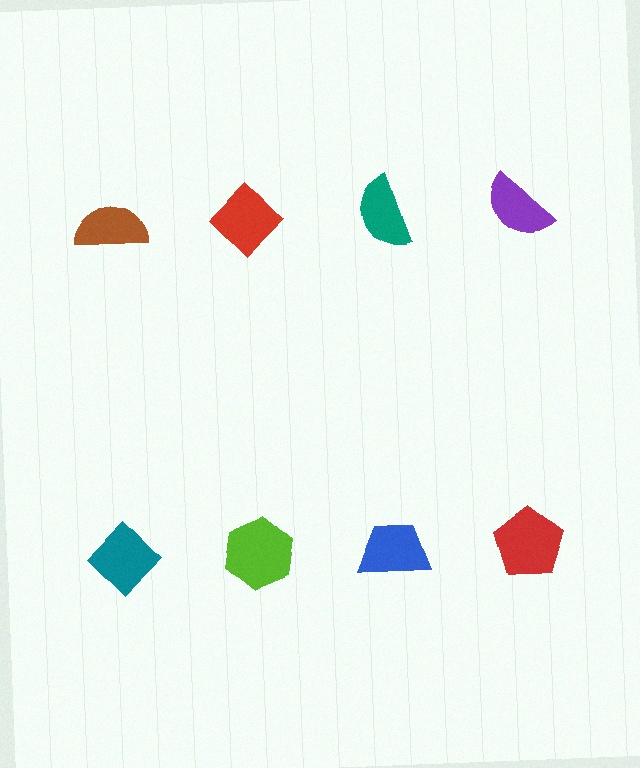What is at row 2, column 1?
A teal diamond.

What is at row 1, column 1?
A brown semicircle.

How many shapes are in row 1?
4 shapes.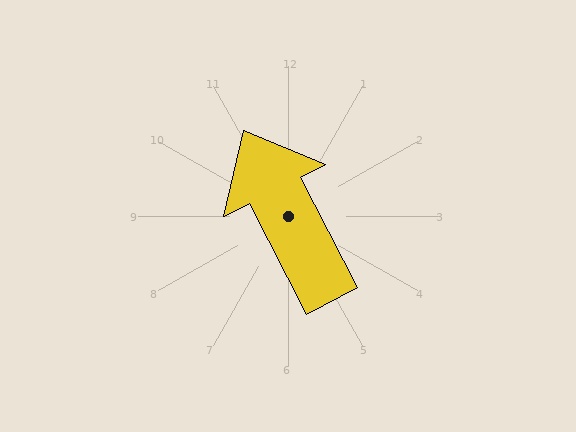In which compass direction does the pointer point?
Northwest.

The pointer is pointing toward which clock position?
Roughly 11 o'clock.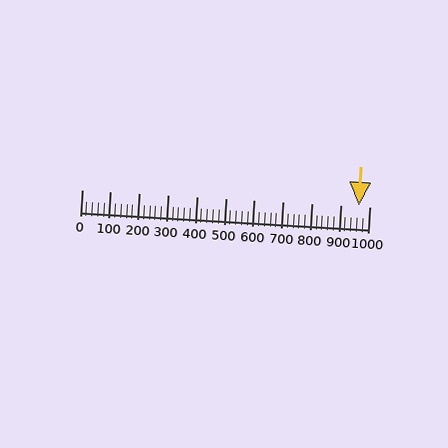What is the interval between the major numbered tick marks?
The major tick marks are spaced 100 units apart.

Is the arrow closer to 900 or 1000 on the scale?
The arrow is closer to 1000.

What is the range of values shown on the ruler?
The ruler shows values from 0 to 1000.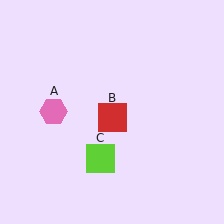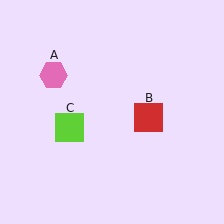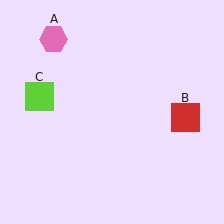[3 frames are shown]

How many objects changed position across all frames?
3 objects changed position: pink hexagon (object A), red square (object B), lime square (object C).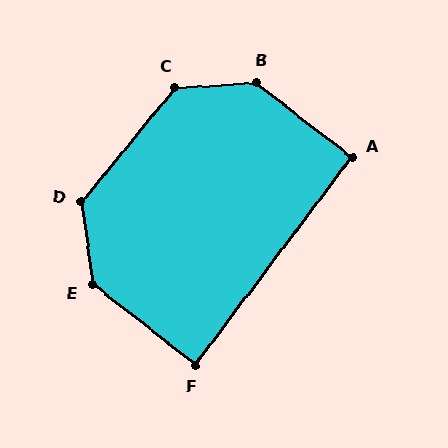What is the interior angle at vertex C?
Approximately 133 degrees (obtuse).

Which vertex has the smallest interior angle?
F, at approximately 89 degrees.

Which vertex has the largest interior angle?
B, at approximately 139 degrees.